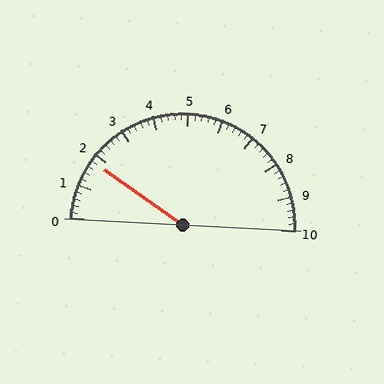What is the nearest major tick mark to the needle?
The nearest major tick mark is 2.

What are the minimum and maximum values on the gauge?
The gauge ranges from 0 to 10.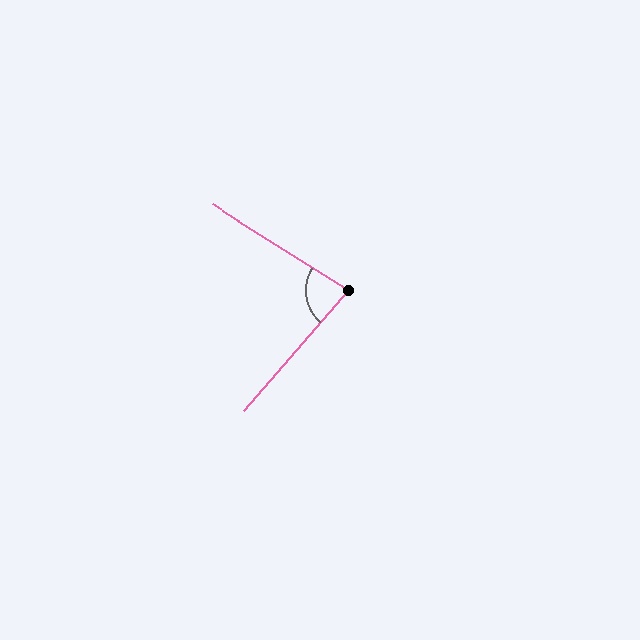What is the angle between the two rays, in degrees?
Approximately 81 degrees.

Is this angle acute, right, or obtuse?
It is acute.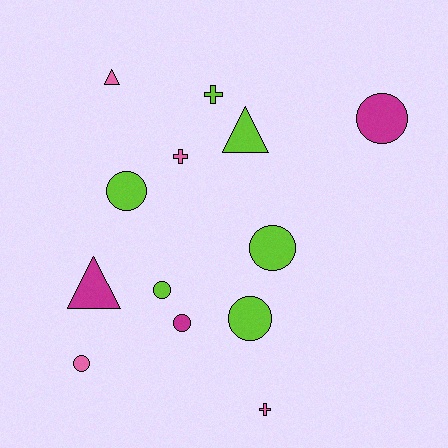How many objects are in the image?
There are 13 objects.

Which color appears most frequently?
Lime, with 6 objects.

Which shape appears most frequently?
Circle, with 7 objects.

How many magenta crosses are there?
There are no magenta crosses.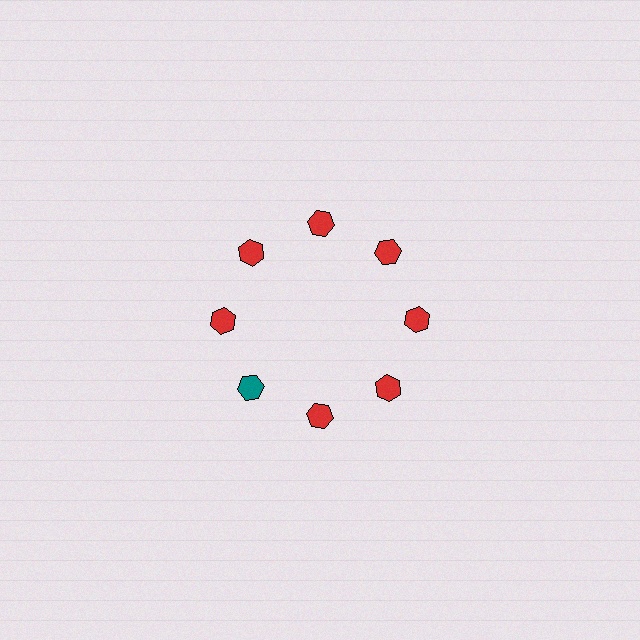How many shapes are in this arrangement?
There are 8 shapes arranged in a ring pattern.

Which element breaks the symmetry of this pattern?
The teal hexagon at roughly the 8 o'clock position breaks the symmetry. All other shapes are red hexagons.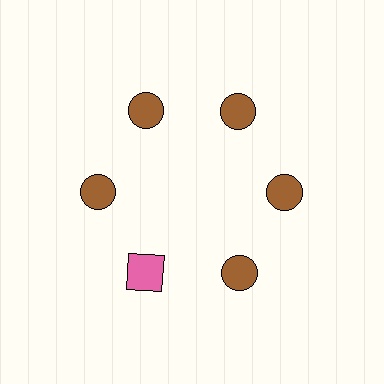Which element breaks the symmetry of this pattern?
The pink square at roughly the 7 o'clock position breaks the symmetry. All other shapes are brown circles.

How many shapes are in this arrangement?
There are 6 shapes arranged in a ring pattern.